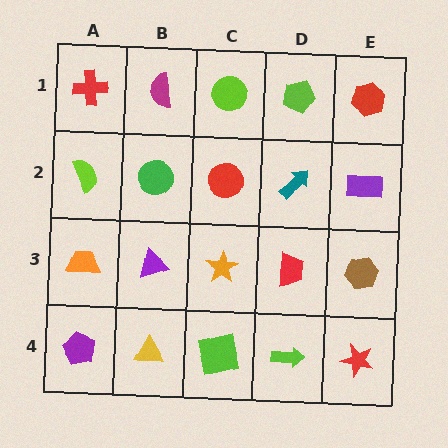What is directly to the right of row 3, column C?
A red trapezoid.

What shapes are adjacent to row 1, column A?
A lime semicircle (row 2, column A), a magenta semicircle (row 1, column B).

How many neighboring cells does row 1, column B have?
3.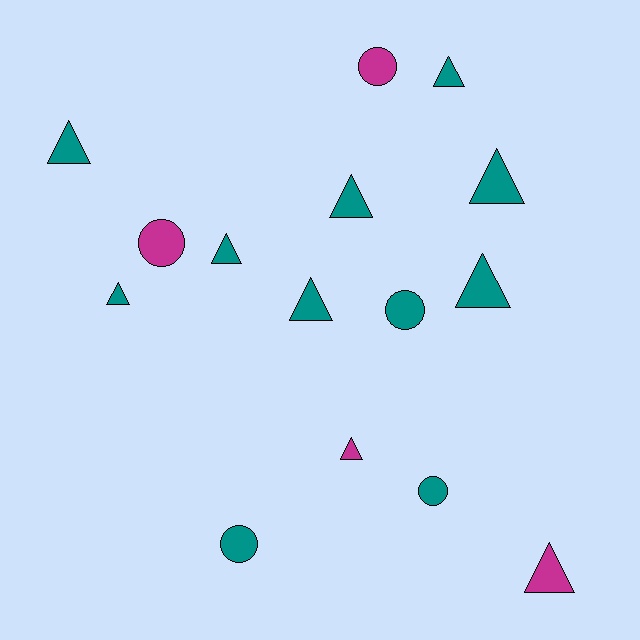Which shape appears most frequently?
Triangle, with 10 objects.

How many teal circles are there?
There are 3 teal circles.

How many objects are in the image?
There are 15 objects.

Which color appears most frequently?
Teal, with 11 objects.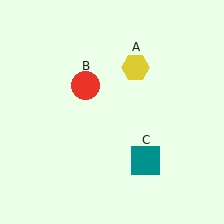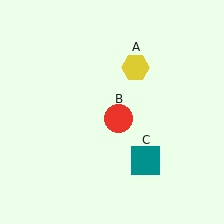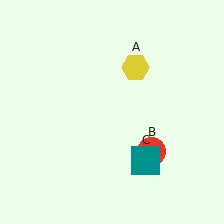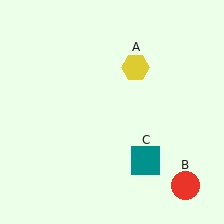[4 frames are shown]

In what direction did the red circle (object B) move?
The red circle (object B) moved down and to the right.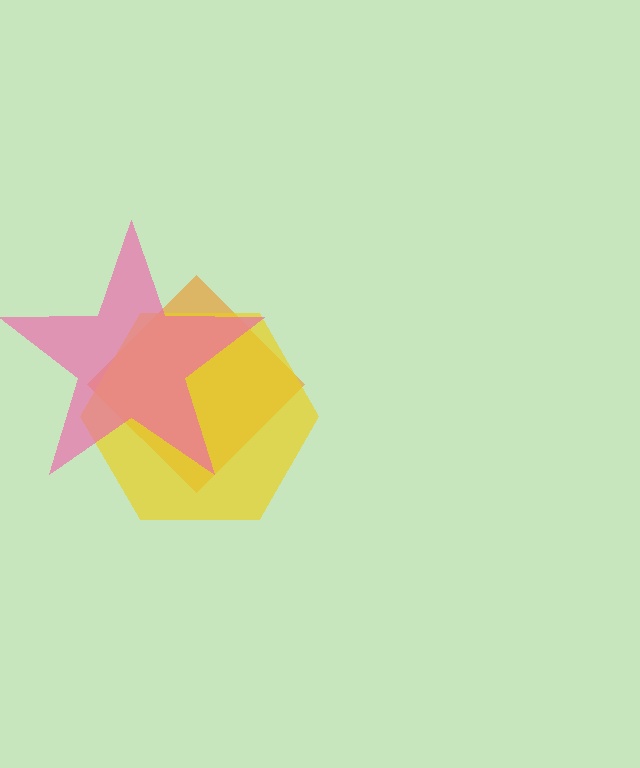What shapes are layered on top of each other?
The layered shapes are: an orange diamond, a yellow hexagon, a pink star.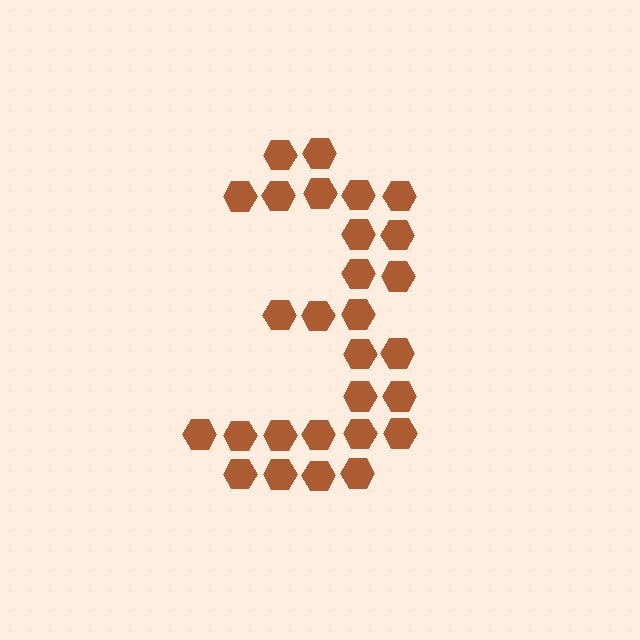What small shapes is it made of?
It is made of small hexagons.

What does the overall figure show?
The overall figure shows the digit 3.